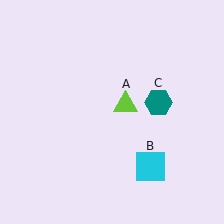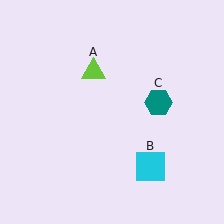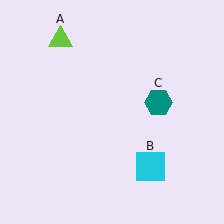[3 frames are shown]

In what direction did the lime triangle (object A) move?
The lime triangle (object A) moved up and to the left.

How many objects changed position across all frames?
1 object changed position: lime triangle (object A).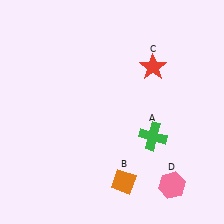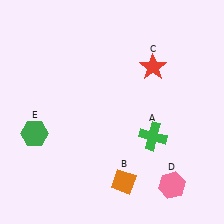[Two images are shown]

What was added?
A green hexagon (E) was added in Image 2.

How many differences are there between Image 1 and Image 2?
There is 1 difference between the two images.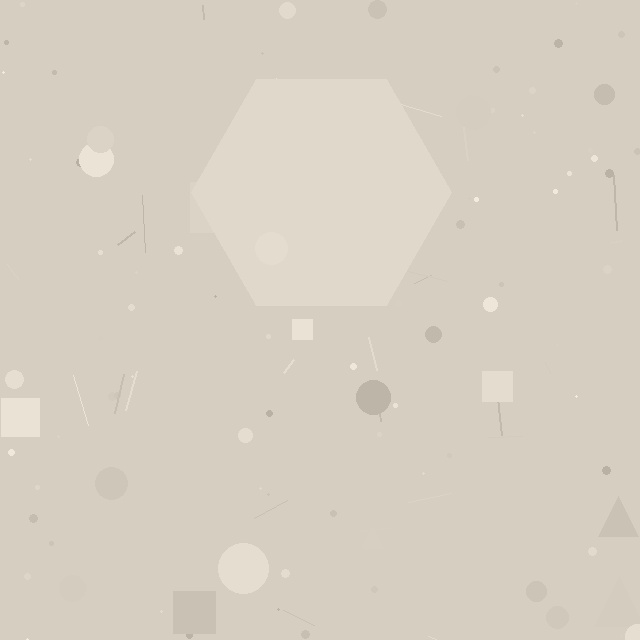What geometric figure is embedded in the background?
A hexagon is embedded in the background.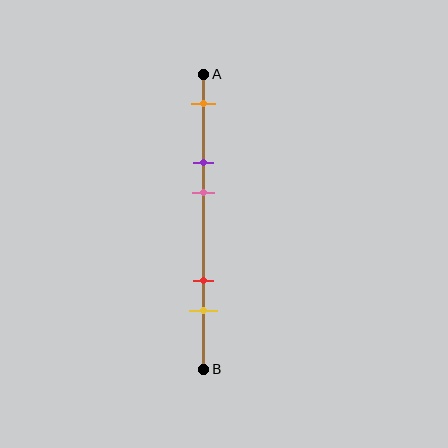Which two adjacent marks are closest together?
The purple and pink marks are the closest adjacent pair.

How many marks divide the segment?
There are 5 marks dividing the segment.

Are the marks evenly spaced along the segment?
No, the marks are not evenly spaced.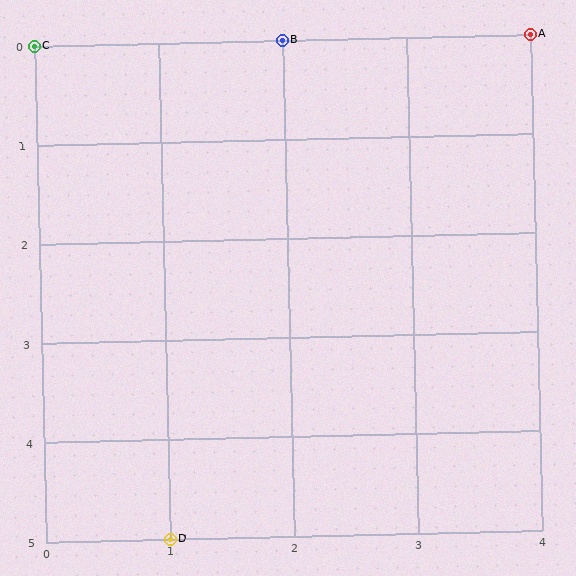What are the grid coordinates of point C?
Point C is at grid coordinates (0, 0).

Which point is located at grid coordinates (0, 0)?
Point C is at (0, 0).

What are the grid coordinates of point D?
Point D is at grid coordinates (1, 5).